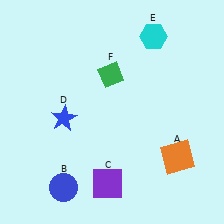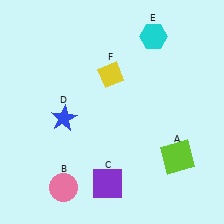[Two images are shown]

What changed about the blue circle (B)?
In Image 1, B is blue. In Image 2, it changed to pink.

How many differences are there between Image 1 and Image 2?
There are 3 differences between the two images.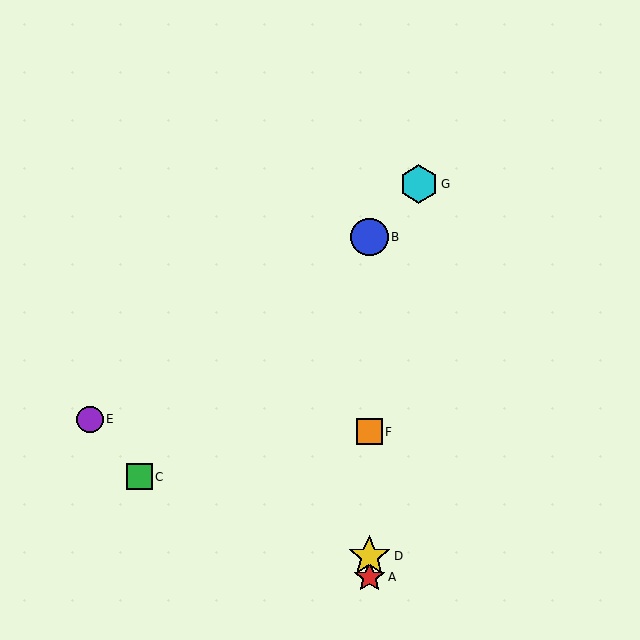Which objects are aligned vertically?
Objects A, B, D, F are aligned vertically.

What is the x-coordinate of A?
Object A is at x≈369.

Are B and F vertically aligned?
Yes, both are at x≈369.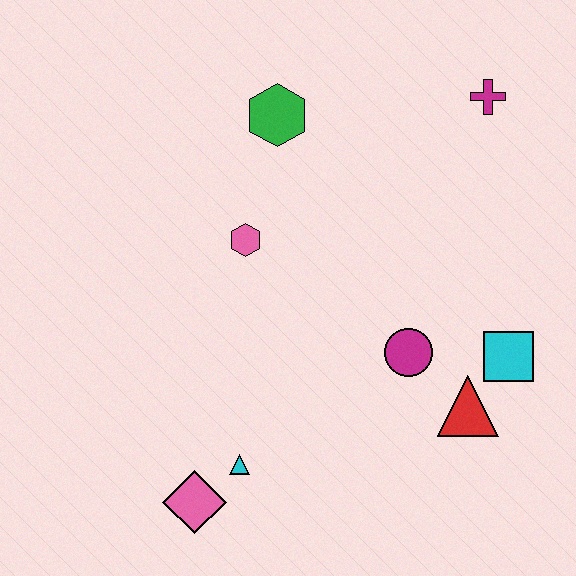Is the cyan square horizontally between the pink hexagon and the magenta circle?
No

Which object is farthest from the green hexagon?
The pink diamond is farthest from the green hexagon.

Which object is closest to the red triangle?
The cyan square is closest to the red triangle.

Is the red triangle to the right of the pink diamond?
Yes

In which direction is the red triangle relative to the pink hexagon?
The red triangle is to the right of the pink hexagon.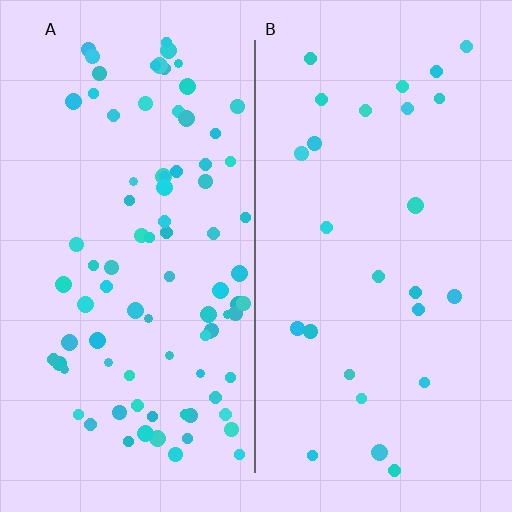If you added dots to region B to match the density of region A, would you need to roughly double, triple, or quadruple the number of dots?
Approximately triple.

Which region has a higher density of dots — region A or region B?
A (the left).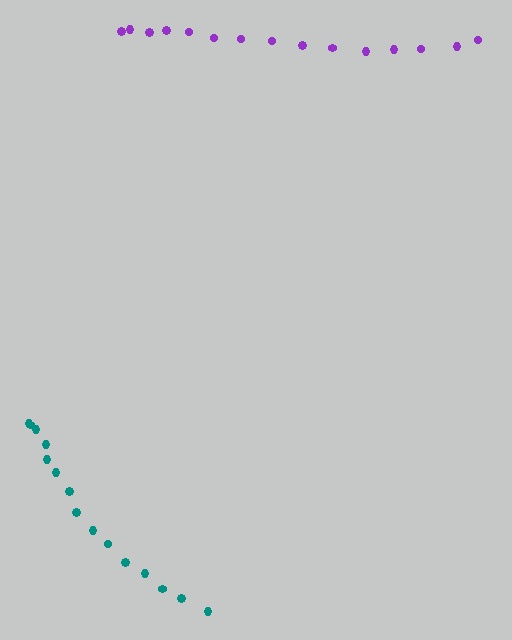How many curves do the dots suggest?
There are 2 distinct paths.